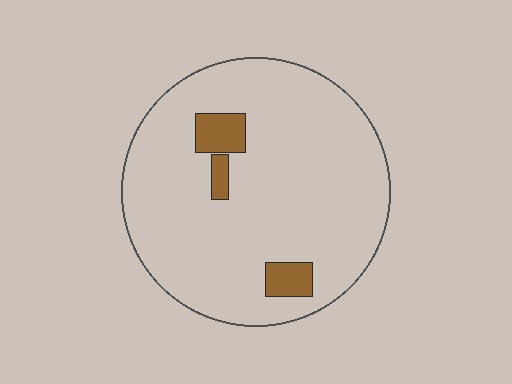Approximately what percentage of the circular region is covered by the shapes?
Approximately 10%.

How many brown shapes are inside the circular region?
3.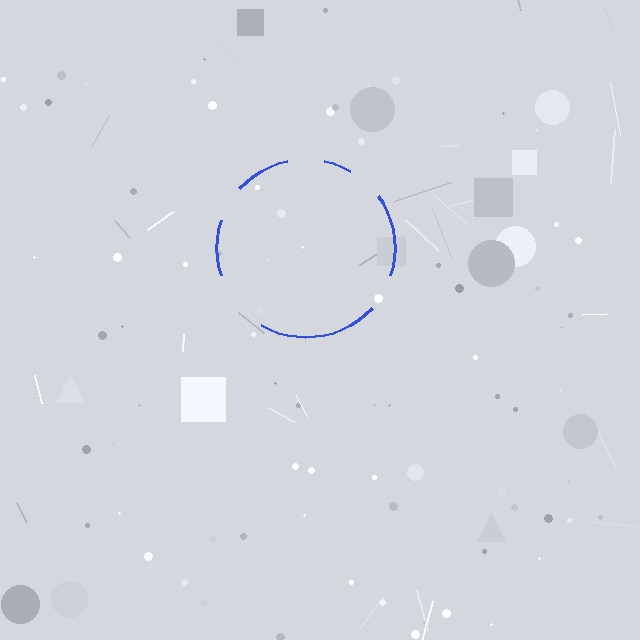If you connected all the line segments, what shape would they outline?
They would outline a circle.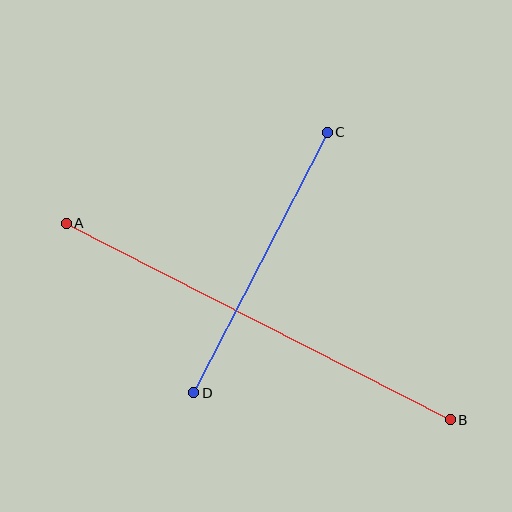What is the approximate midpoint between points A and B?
The midpoint is at approximately (258, 322) pixels.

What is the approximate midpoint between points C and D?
The midpoint is at approximately (261, 263) pixels.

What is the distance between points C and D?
The distance is approximately 293 pixels.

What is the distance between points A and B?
The distance is approximately 431 pixels.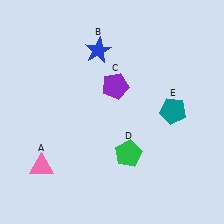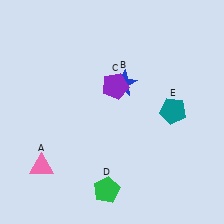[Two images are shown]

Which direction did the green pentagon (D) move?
The green pentagon (D) moved down.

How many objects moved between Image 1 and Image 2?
2 objects moved between the two images.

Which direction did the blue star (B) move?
The blue star (B) moved down.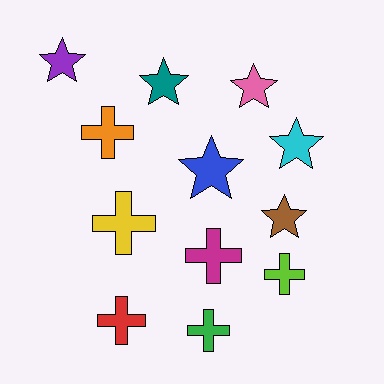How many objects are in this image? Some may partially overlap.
There are 12 objects.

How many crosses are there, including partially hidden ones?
There are 6 crosses.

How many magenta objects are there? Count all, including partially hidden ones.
There is 1 magenta object.